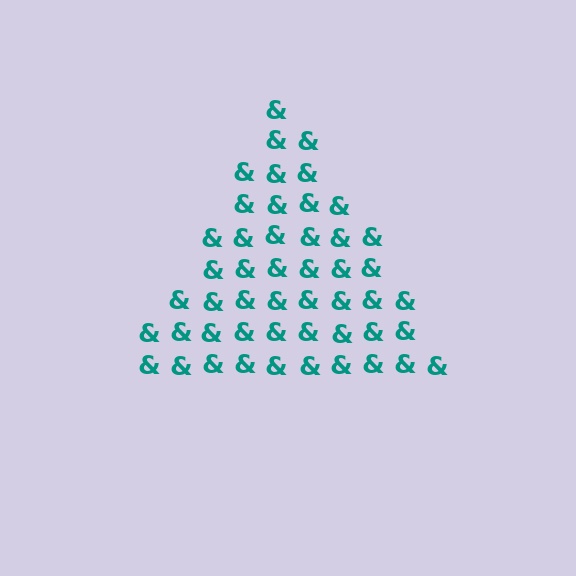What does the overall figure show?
The overall figure shows a triangle.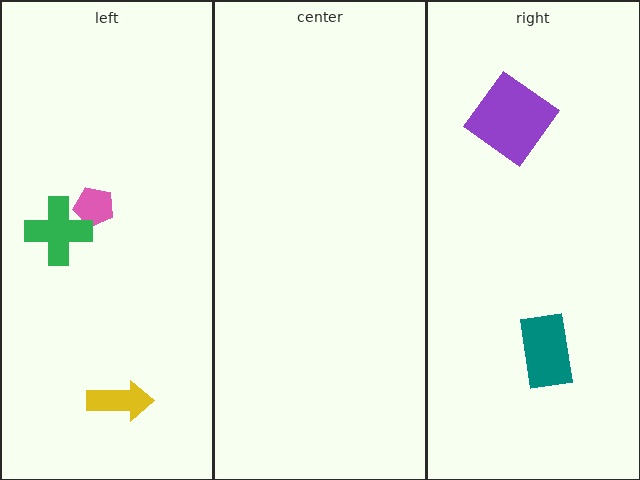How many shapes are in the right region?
2.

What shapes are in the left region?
The pink pentagon, the green cross, the yellow arrow.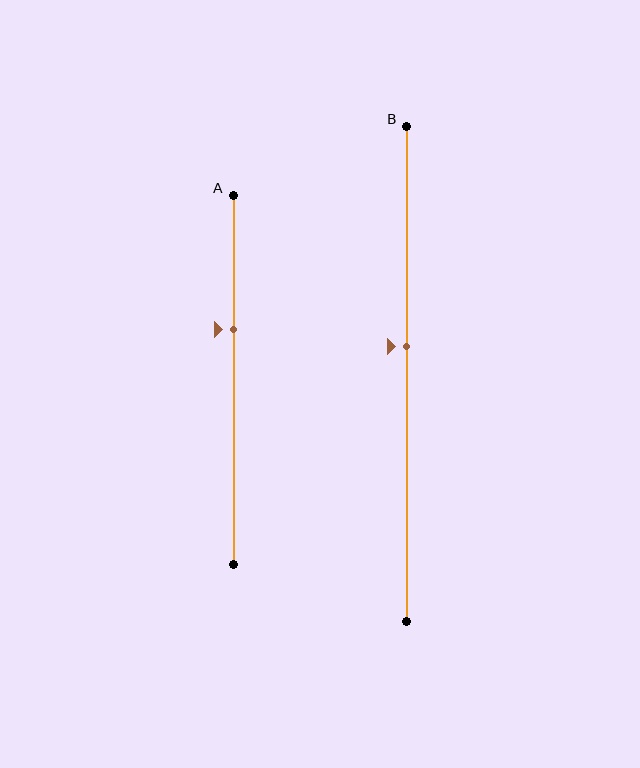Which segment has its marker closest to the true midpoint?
Segment B has its marker closest to the true midpoint.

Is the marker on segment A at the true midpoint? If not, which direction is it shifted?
No, the marker on segment A is shifted upward by about 14% of the segment length.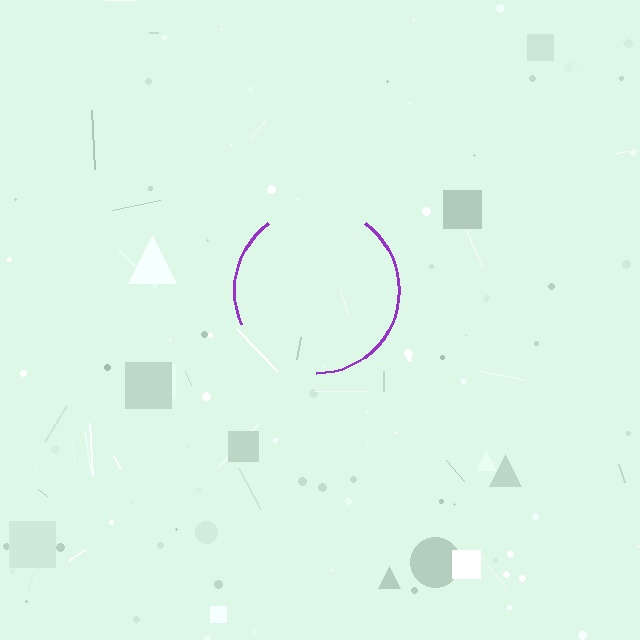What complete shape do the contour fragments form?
The contour fragments form a circle.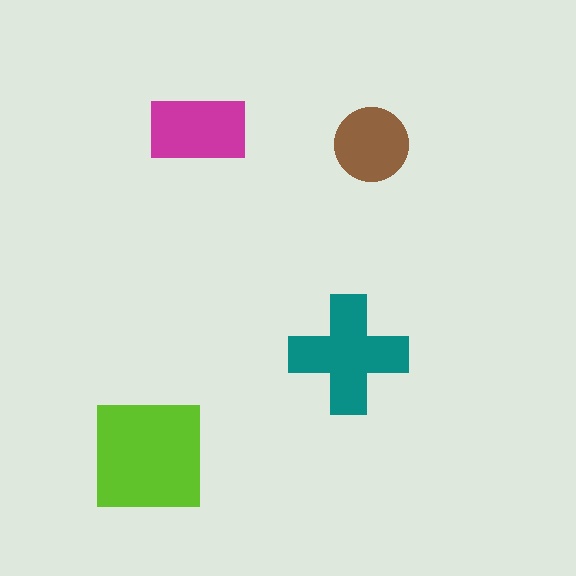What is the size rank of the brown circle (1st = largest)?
4th.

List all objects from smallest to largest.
The brown circle, the magenta rectangle, the teal cross, the lime square.